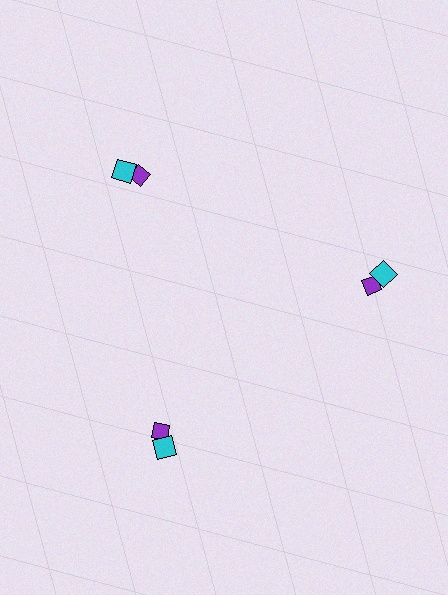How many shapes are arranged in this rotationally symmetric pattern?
There are 6 shapes, arranged in 3 groups of 2.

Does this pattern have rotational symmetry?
Yes, this pattern has 3-fold rotational symmetry. It looks the same after rotating 120 degrees around the center.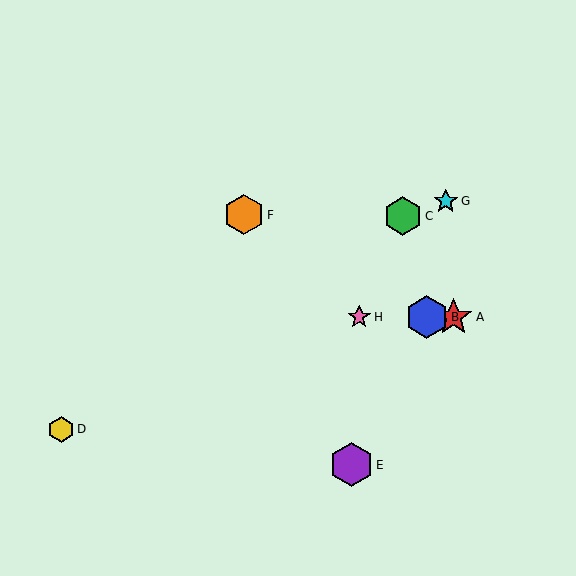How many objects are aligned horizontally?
3 objects (A, B, H) are aligned horizontally.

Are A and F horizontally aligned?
No, A is at y≈317 and F is at y≈215.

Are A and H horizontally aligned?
Yes, both are at y≈317.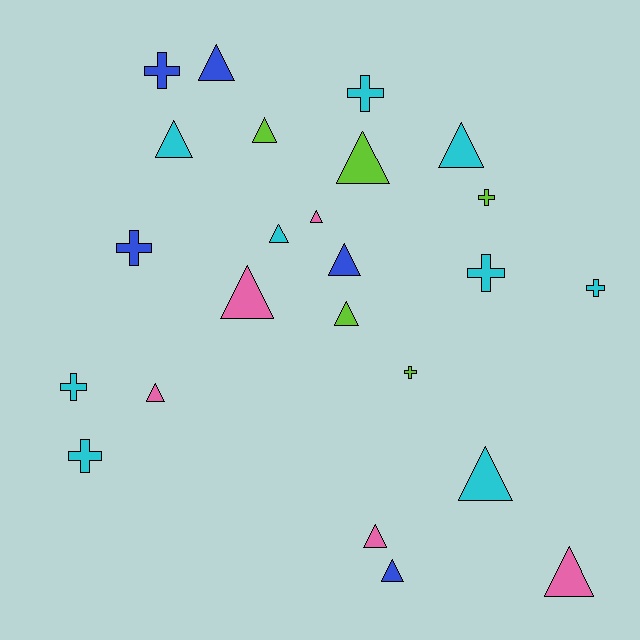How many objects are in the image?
There are 24 objects.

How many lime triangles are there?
There are 3 lime triangles.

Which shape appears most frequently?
Triangle, with 15 objects.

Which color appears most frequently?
Cyan, with 9 objects.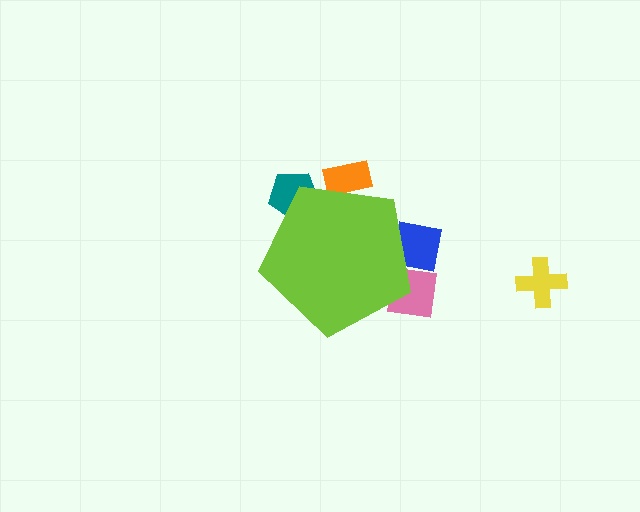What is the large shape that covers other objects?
A lime pentagon.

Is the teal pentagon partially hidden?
Yes, the teal pentagon is partially hidden behind the lime pentagon.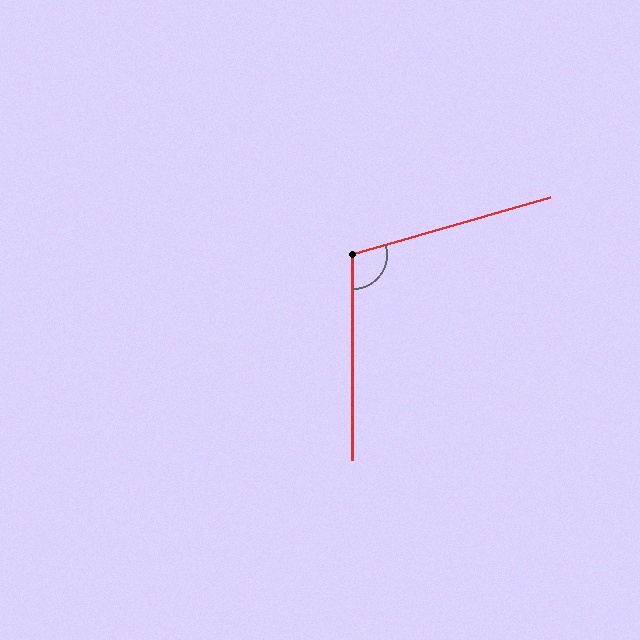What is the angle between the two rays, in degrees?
Approximately 106 degrees.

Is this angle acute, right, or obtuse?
It is obtuse.